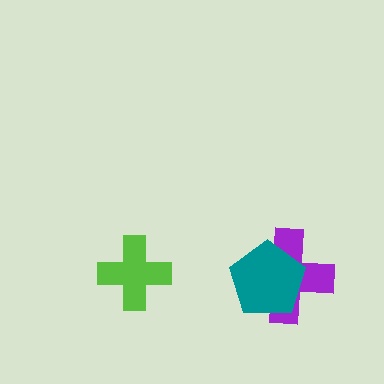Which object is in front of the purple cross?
The teal pentagon is in front of the purple cross.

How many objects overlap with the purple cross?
1 object overlaps with the purple cross.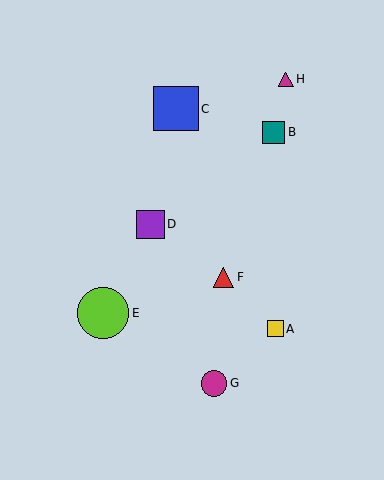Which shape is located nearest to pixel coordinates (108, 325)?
The lime circle (labeled E) at (103, 313) is nearest to that location.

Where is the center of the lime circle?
The center of the lime circle is at (103, 313).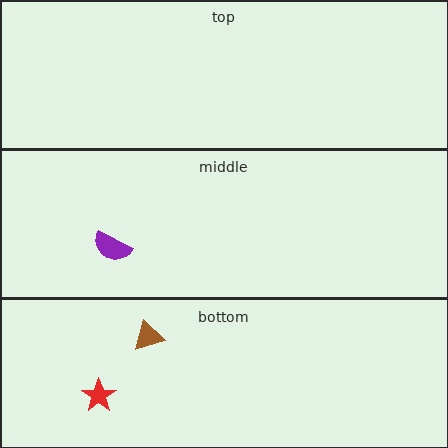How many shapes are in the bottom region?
2.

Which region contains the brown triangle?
The bottom region.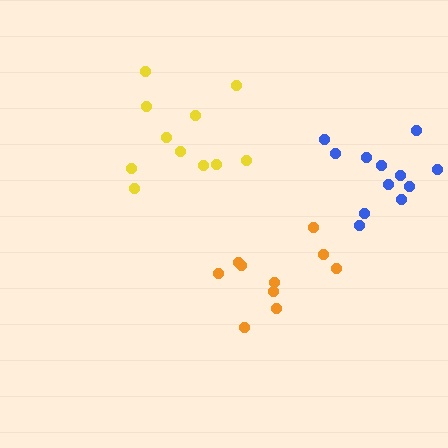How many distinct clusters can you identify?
There are 3 distinct clusters.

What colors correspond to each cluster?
The clusters are colored: orange, blue, yellow.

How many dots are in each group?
Group 1: 10 dots, Group 2: 12 dots, Group 3: 11 dots (33 total).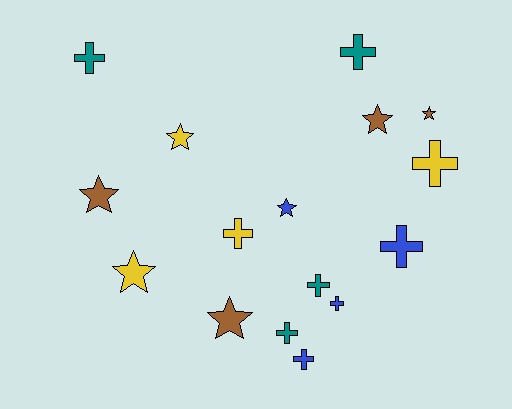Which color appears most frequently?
Teal, with 4 objects.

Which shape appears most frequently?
Cross, with 9 objects.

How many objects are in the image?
There are 16 objects.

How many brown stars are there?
There are 4 brown stars.